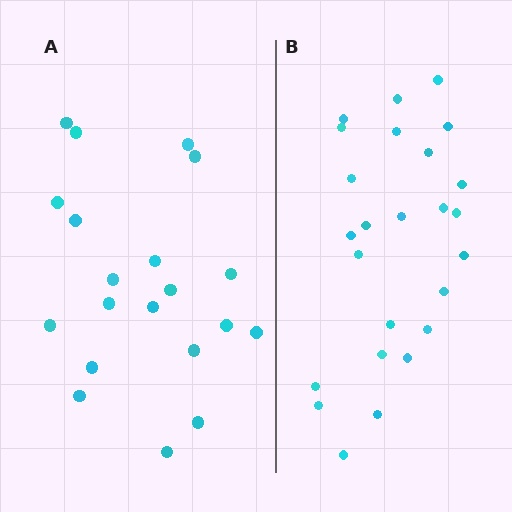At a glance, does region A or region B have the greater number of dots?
Region B (the right region) has more dots.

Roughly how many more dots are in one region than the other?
Region B has about 5 more dots than region A.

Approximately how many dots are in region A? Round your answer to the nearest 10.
About 20 dots.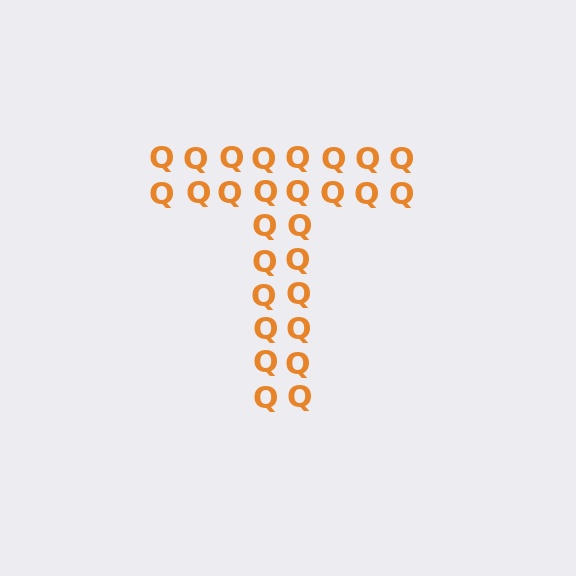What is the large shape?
The large shape is the letter T.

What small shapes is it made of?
It is made of small letter Q's.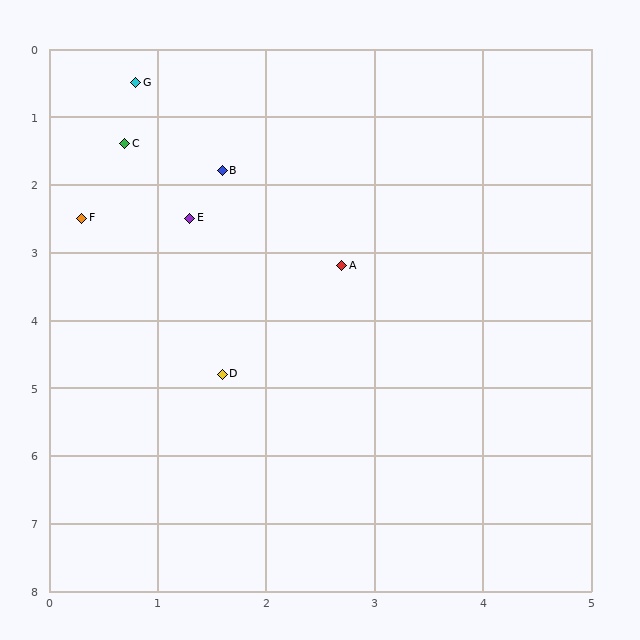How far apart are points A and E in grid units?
Points A and E are about 1.6 grid units apart.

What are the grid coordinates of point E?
Point E is at approximately (1.3, 2.5).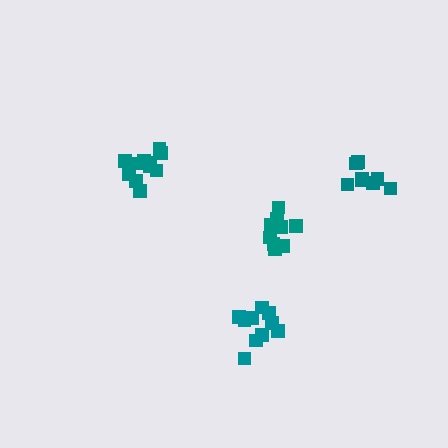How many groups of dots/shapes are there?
There are 4 groups.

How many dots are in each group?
Group 1: 10 dots, Group 2: 9 dots, Group 3: 8 dots, Group 4: 11 dots (38 total).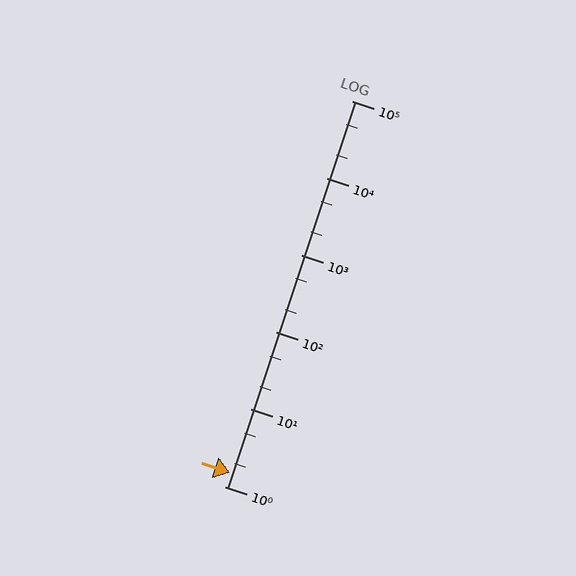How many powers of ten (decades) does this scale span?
The scale spans 5 decades, from 1 to 100000.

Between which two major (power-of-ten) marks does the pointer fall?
The pointer is between 1 and 10.